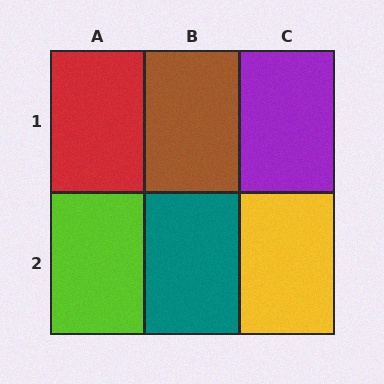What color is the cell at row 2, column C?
Yellow.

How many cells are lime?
1 cell is lime.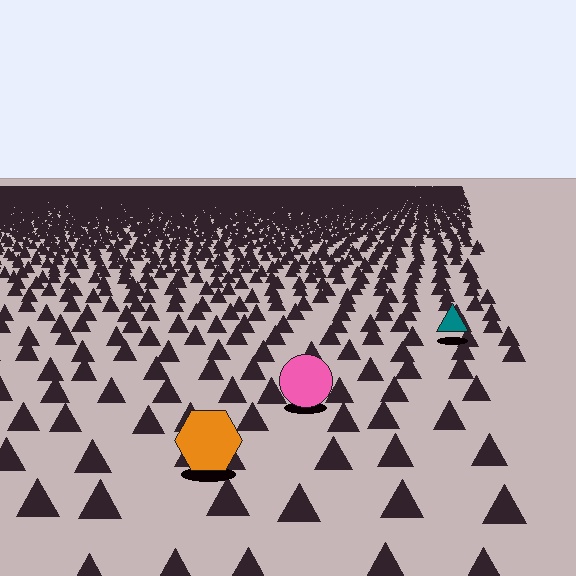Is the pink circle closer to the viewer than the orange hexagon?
No. The orange hexagon is closer — you can tell from the texture gradient: the ground texture is coarser near it.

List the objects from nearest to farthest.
From nearest to farthest: the orange hexagon, the pink circle, the teal triangle.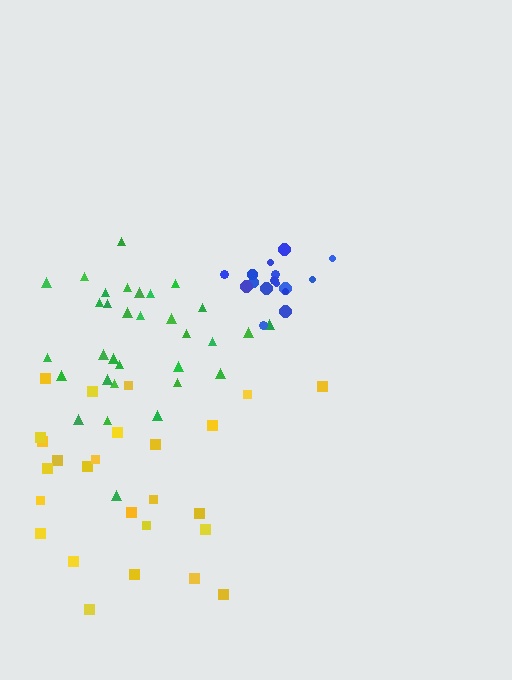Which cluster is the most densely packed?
Blue.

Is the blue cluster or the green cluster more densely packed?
Blue.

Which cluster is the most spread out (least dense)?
Yellow.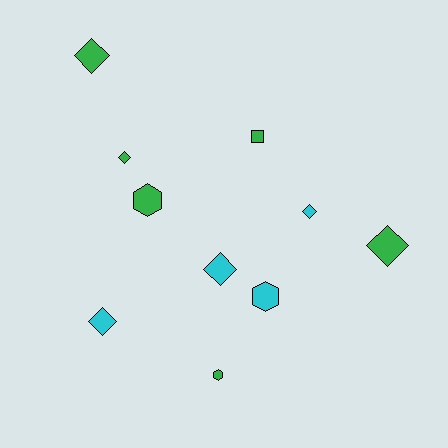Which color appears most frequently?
Green, with 6 objects.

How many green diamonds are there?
There are 3 green diamonds.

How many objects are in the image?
There are 10 objects.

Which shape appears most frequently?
Diamond, with 6 objects.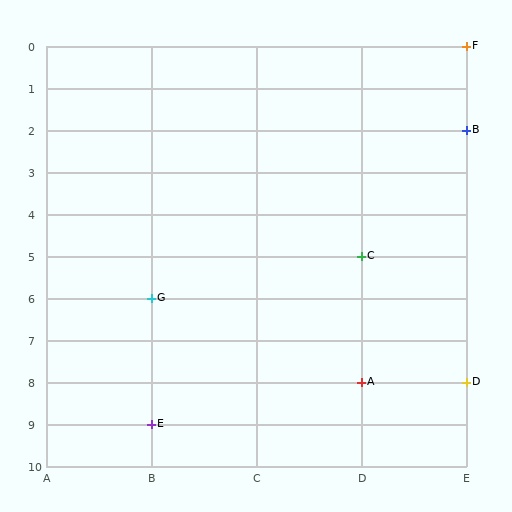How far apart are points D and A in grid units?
Points D and A are 1 column apart.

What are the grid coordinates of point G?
Point G is at grid coordinates (B, 6).